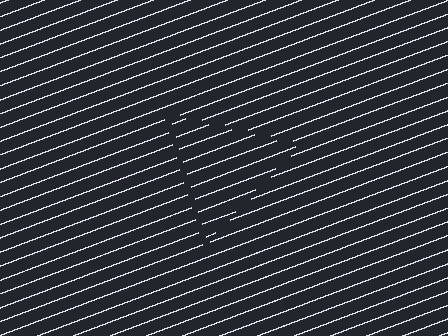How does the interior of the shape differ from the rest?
The interior of the shape contains the same grating, shifted by half a period — the contour is defined by the phase discontinuity where line-ends from the inner and outer gratings abut.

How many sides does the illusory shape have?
3 sides — the line-ends trace a triangle.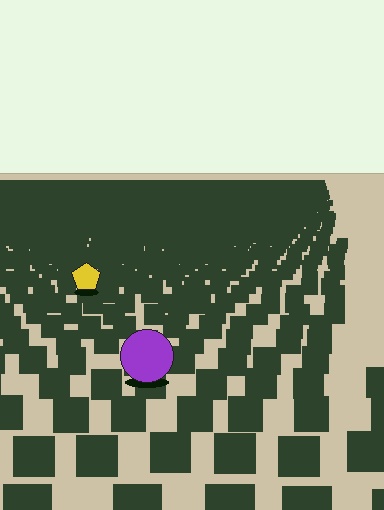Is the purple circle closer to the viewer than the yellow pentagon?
Yes. The purple circle is closer — you can tell from the texture gradient: the ground texture is coarser near it.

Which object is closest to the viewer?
The purple circle is closest. The texture marks near it are larger and more spread out.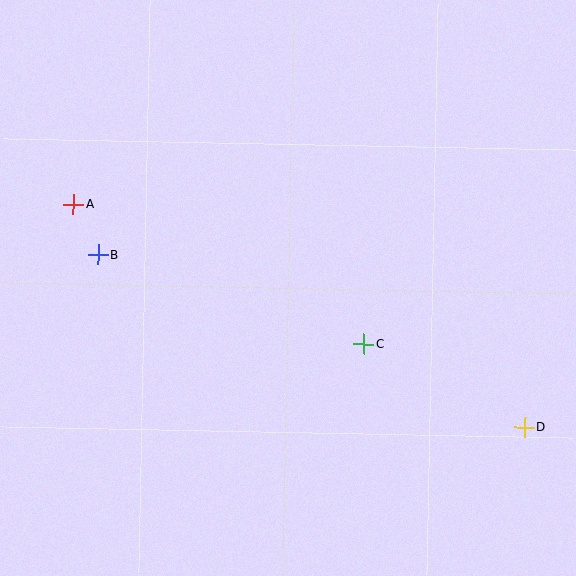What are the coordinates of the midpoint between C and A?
The midpoint between C and A is at (219, 274).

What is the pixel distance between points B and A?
The distance between B and A is 56 pixels.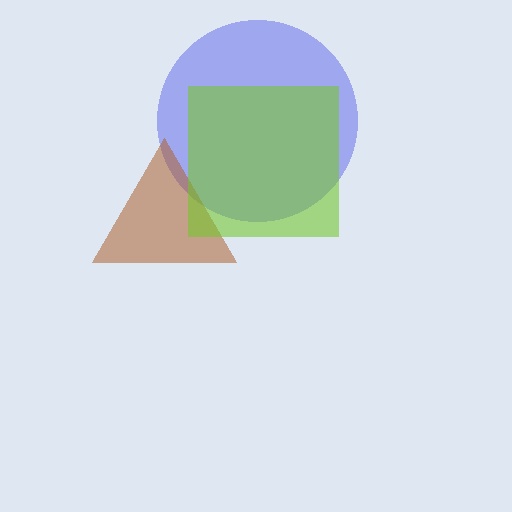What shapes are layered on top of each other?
The layered shapes are: a blue circle, a brown triangle, a lime square.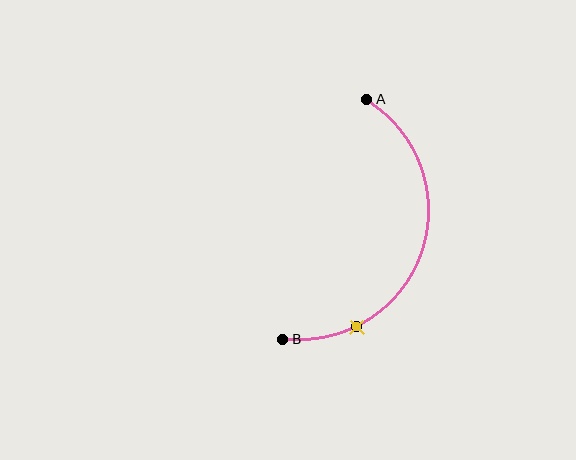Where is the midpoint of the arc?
The arc midpoint is the point on the curve farthest from the straight line joining A and B. It sits to the right of that line.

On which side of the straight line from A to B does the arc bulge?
The arc bulges to the right of the straight line connecting A and B.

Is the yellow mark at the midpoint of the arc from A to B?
No. The yellow mark lies on the arc but is closer to endpoint B. The arc midpoint would be at the point on the curve equidistant along the arc from both A and B.